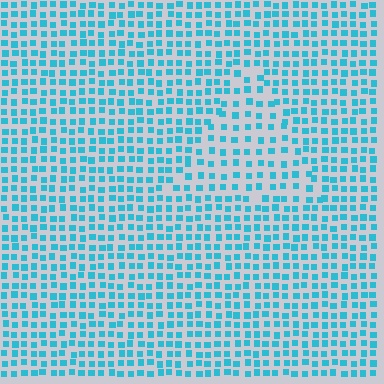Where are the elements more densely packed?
The elements are more densely packed outside the triangle boundary.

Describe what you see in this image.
The image contains small cyan elements arranged at two different densities. A triangle-shaped region is visible where the elements are less densely packed than the surrounding area.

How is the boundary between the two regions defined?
The boundary is defined by a change in element density (approximately 1.6x ratio). All elements are the same color, size, and shape.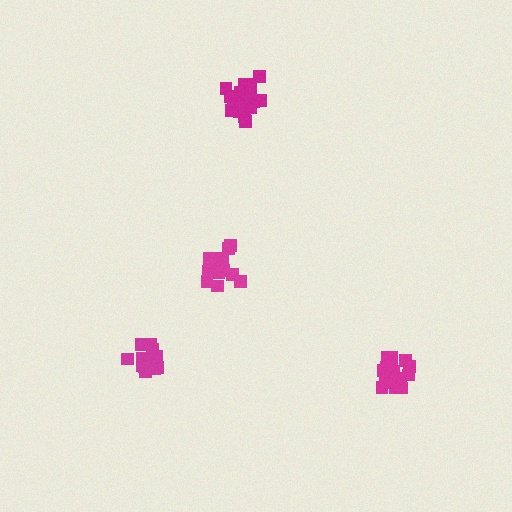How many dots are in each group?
Group 1: 17 dots, Group 2: 15 dots, Group 3: 16 dots, Group 4: 21 dots (69 total).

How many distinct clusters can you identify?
There are 4 distinct clusters.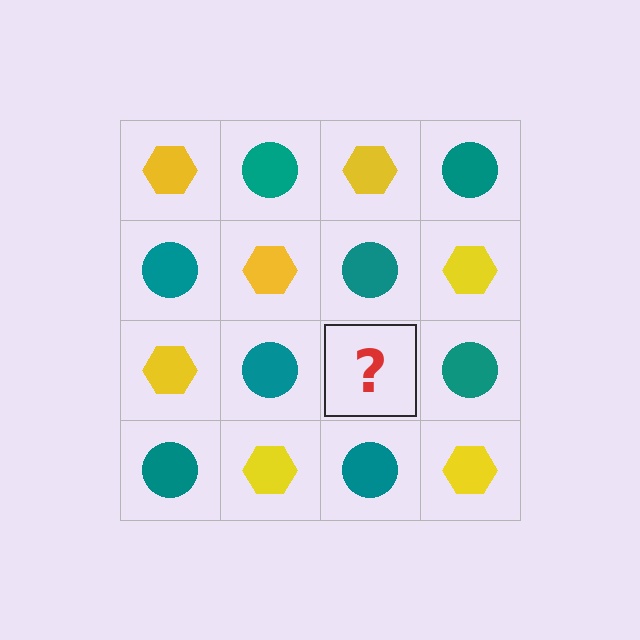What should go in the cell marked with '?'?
The missing cell should contain a yellow hexagon.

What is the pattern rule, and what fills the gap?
The rule is that it alternates yellow hexagon and teal circle in a checkerboard pattern. The gap should be filled with a yellow hexagon.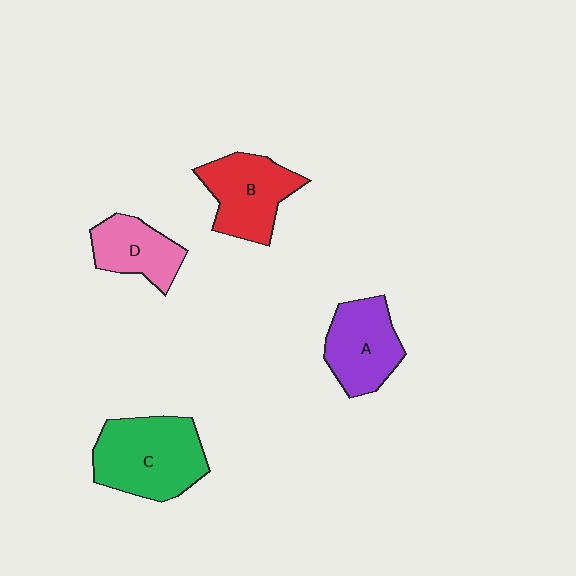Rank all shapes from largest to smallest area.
From largest to smallest: C (green), B (red), A (purple), D (pink).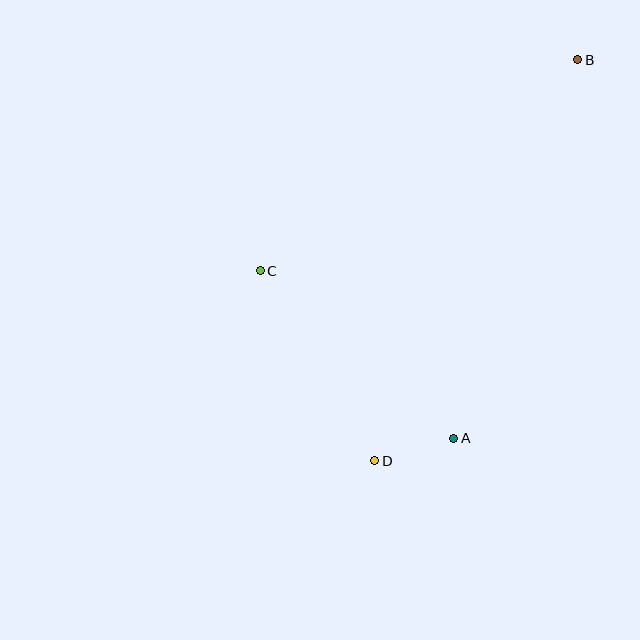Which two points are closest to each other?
Points A and D are closest to each other.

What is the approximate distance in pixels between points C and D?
The distance between C and D is approximately 222 pixels.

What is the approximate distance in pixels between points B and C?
The distance between B and C is approximately 381 pixels.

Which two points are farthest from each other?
Points B and D are farthest from each other.